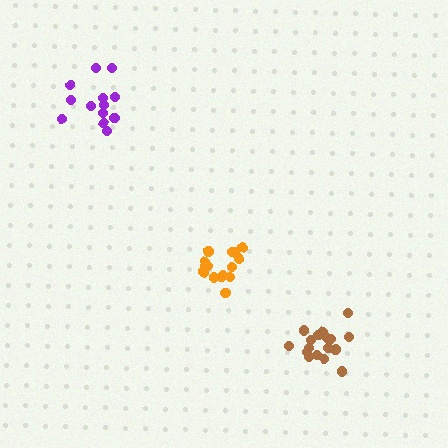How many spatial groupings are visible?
There are 3 spatial groupings.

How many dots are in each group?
Group 1: 15 dots, Group 2: 18 dots, Group 3: 13 dots (46 total).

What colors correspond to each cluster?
The clusters are colored: orange, brown, purple.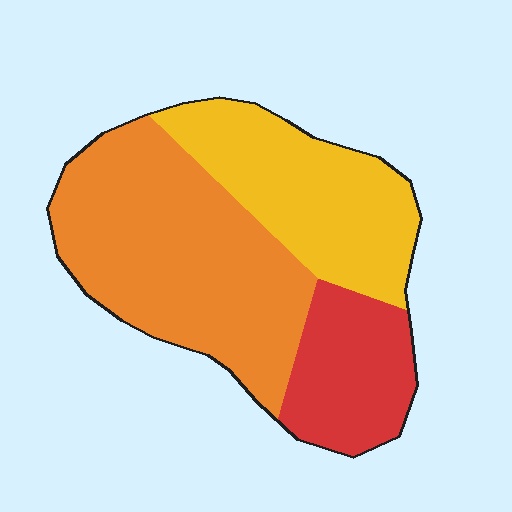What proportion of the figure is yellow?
Yellow covers roughly 30% of the figure.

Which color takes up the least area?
Red, at roughly 20%.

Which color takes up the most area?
Orange, at roughly 50%.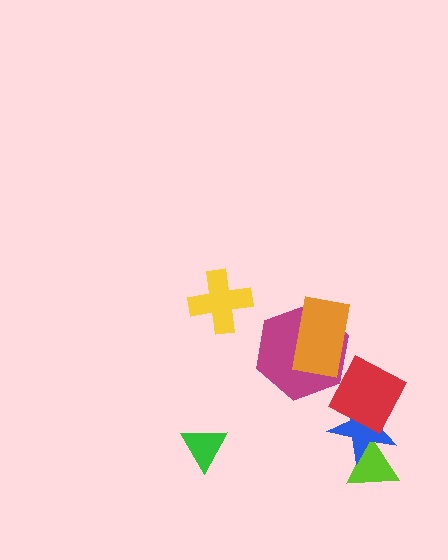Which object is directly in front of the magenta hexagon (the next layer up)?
The red diamond is directly in front of the magenta hexagon.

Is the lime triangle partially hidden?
Yes, it is partially covered by another shape.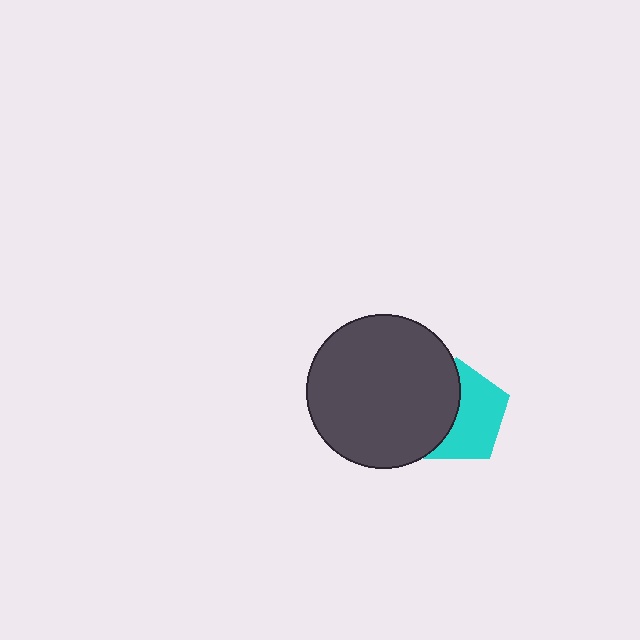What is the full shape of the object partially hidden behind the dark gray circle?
The partially hidden object is a cyan pentagon.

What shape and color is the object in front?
The object in front is a dark gray circle.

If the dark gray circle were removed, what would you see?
You would see the complete cyan pentagon.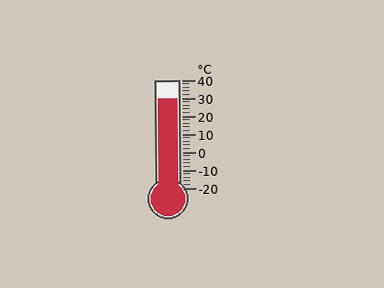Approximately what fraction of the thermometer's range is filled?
The thermometer is filled to approximately 85% of its range.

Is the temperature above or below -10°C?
The temperature is above -10°C.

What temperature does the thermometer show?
The thermometer shows approximately 30°C.